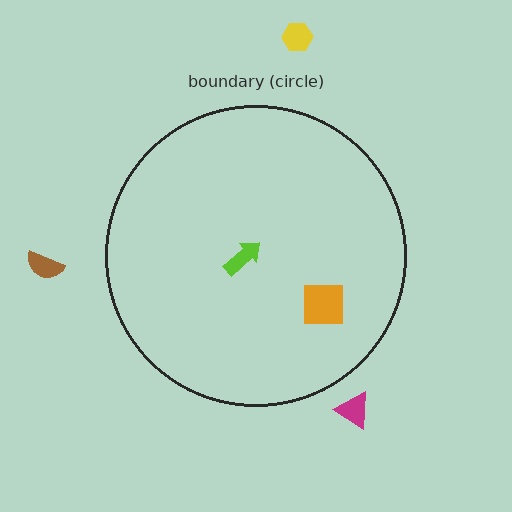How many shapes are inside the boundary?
2 inside, 3 outside.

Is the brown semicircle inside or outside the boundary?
Outside.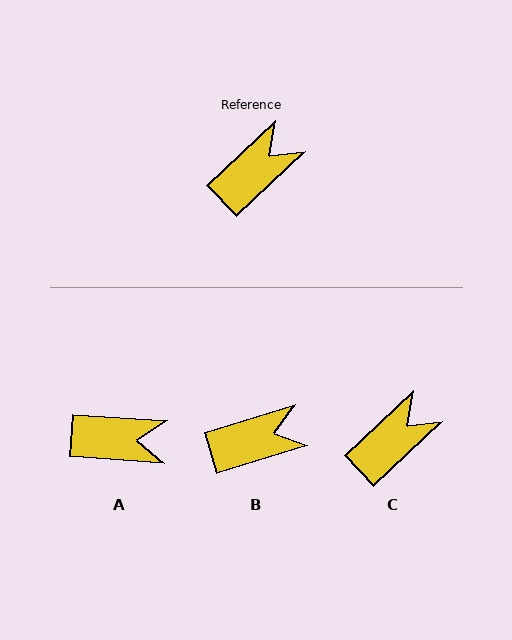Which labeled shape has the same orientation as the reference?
C.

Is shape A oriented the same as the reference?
No, it is off by about 47 degrees.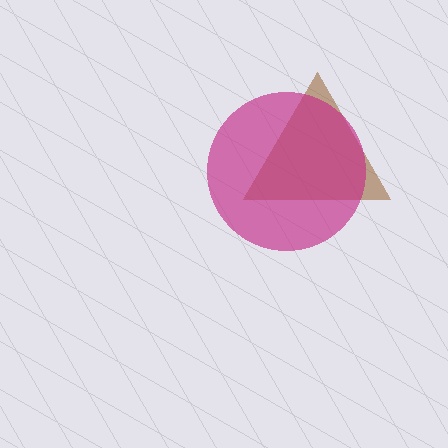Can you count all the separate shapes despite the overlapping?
Yes, there are 2 separate shapes.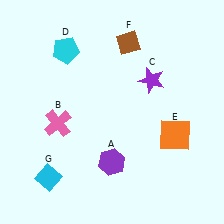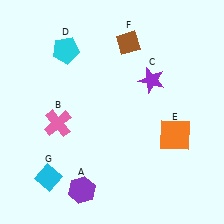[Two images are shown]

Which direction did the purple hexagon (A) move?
The purple hexagon (A) moved left.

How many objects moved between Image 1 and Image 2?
1 object moved between the two images.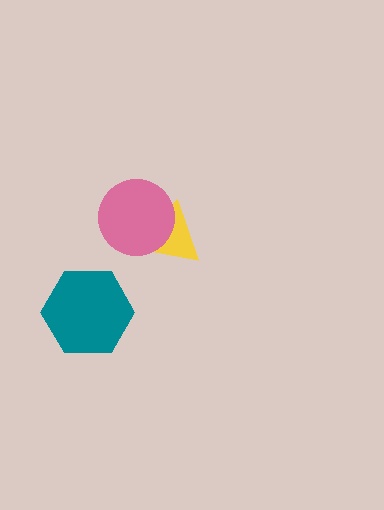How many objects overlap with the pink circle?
1 object overlaps with the pink circle.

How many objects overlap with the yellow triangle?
1 object overlaps with the yellow triangle.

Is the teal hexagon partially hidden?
No, no other shape covers it.